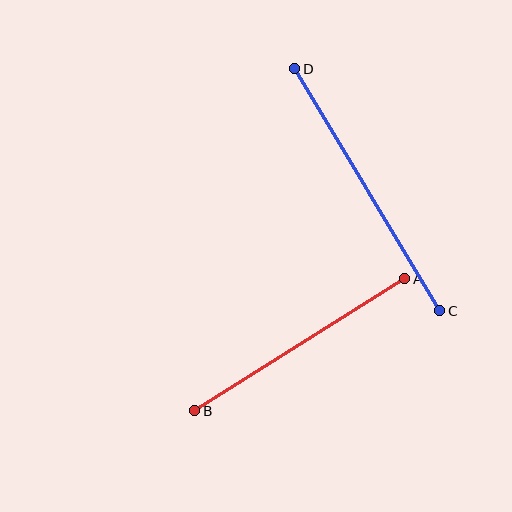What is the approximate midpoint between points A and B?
The midpoint is at approximately (300, 345) pixels.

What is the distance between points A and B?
The distance is approximately 248 pixels.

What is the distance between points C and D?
The distance is approximately 282 pixels.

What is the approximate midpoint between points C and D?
The midpoint is at approximately (367, 190) pixels.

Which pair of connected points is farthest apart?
Points C and D are farthest apart.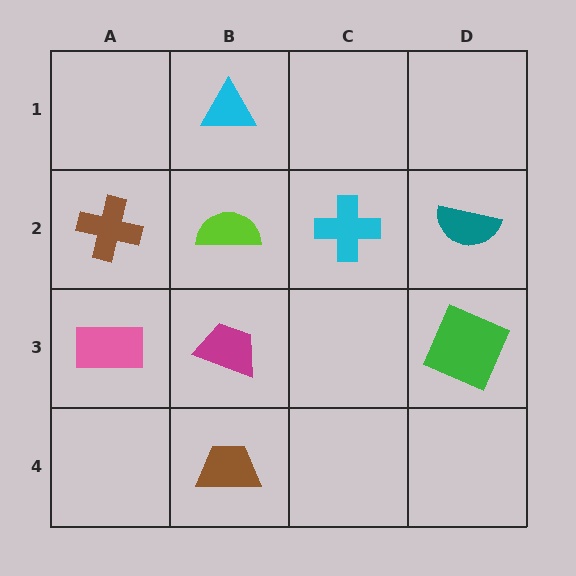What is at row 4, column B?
A brown trapezoid.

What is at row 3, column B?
A magenta trapezoid.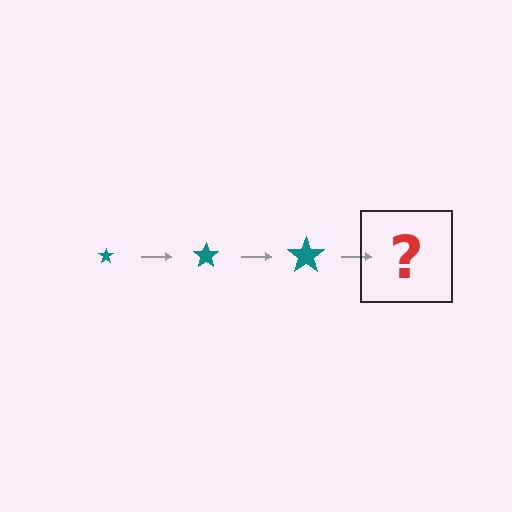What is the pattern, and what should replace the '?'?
The pattern is that the star gets progressively larger each step. The '?' should be a teal star, larger than the previous one.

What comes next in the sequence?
The next element should be a teal star, larger than the previous one.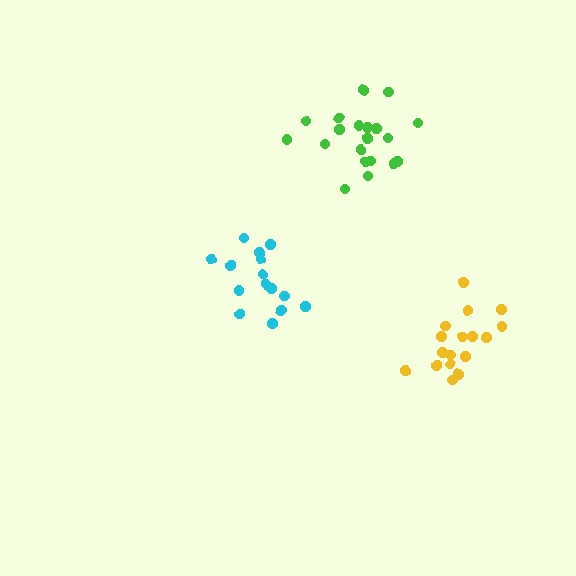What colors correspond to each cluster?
The clusters are colored: cyan, green, yellow.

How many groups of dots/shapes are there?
There are 3 groups.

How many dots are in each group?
Group 1: 15 dots, Group 2: 20 dots, Group 3: 17 dots (52 total).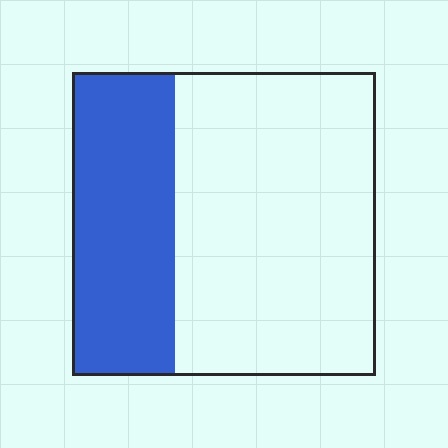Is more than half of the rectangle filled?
No.